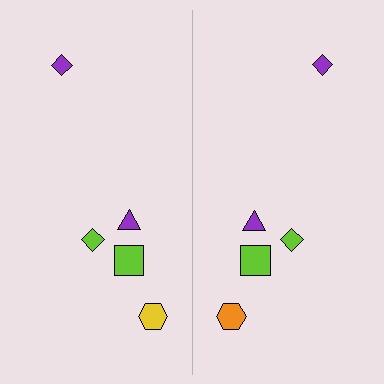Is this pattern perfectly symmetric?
No, the pattern is not perfectly symmetric. The orange hexagon on the right side breaks the symmetry — its mirror counterpart is yellow.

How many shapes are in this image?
There are 10 shapes in this image.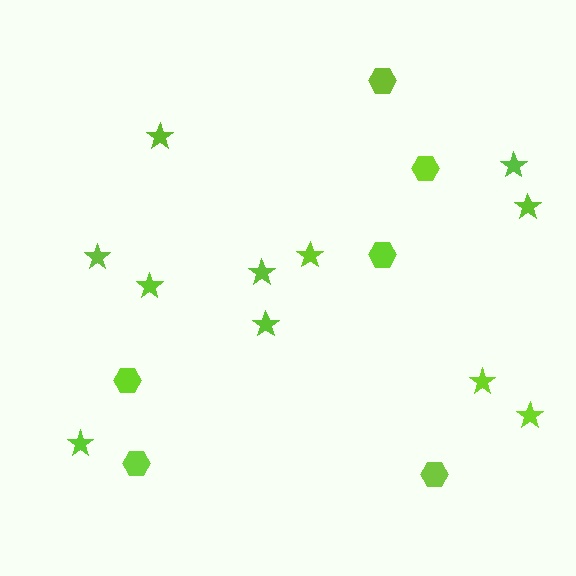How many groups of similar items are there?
There are 2 groups: one group of stars (11) and one group of hexagons (6).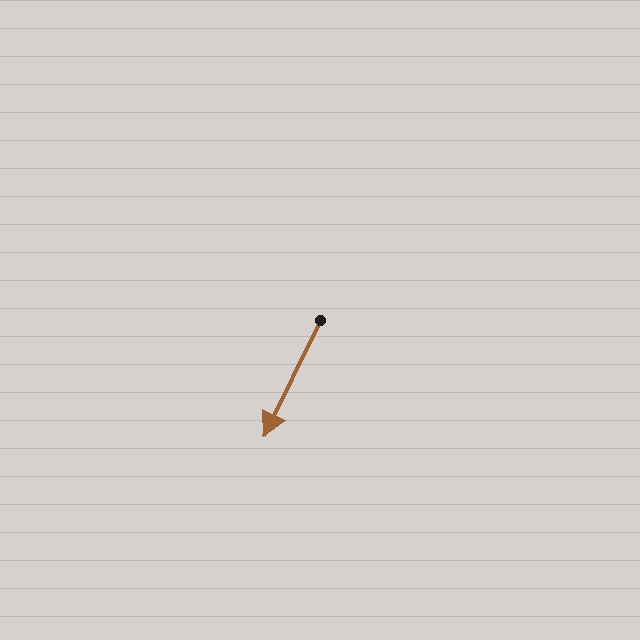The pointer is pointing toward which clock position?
Roughly 7 o'clock.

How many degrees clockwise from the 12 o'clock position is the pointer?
Approximately 206 degrees.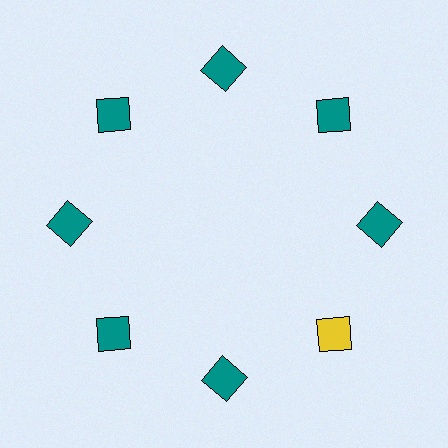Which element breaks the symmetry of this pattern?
The yellow square at roughly the 4 o'clock position breaks the symmetry. All other shapes are teal squares.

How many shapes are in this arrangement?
There are 8 shapes arranged in a ring pattern.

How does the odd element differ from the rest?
It has a different color: yellow instead of teal.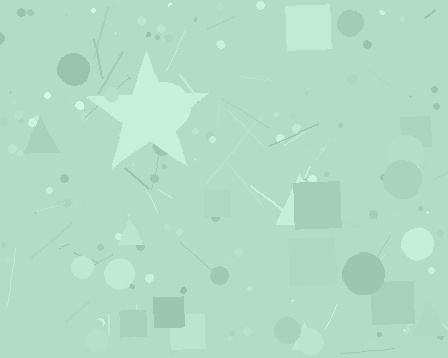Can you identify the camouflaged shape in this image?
The camouflaged shape is a star.